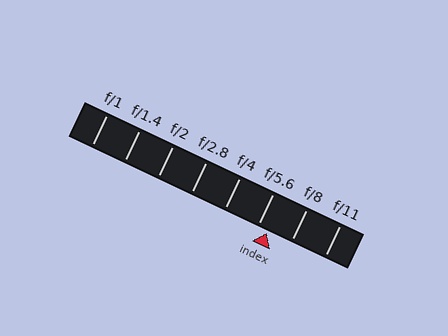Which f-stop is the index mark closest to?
The index mark is closest to f/5.6.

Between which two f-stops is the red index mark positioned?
The index mark is between f/5.6 and f/8.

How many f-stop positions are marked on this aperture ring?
There are 8 f-stop positions marked.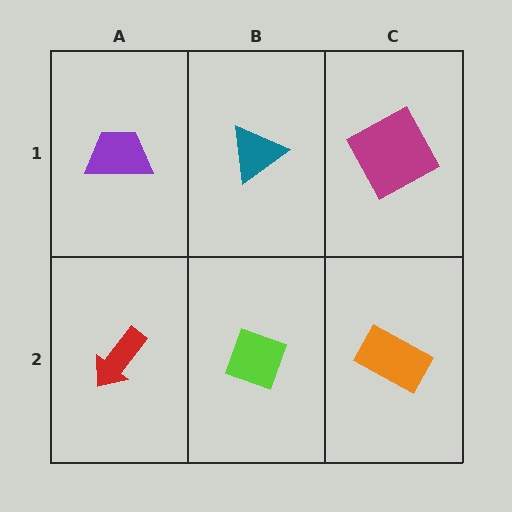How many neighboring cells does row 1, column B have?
3.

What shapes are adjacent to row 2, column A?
A purple trapezoid (row 1, column A), a lime diamond (row 2, column B).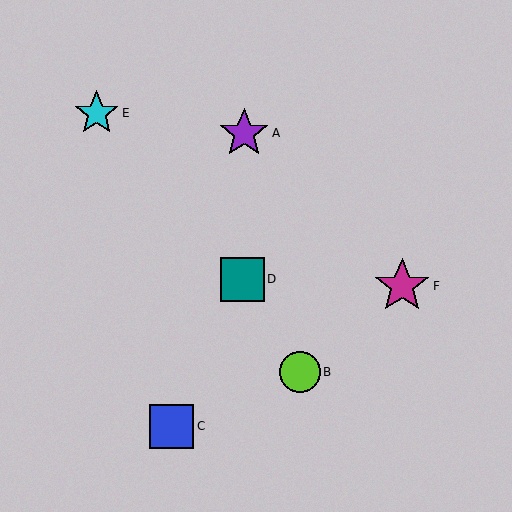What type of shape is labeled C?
Shape C is a blue square.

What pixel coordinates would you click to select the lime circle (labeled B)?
Click at (300, 372) to select the lime circle B.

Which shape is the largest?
The magenta star (labeled F) is the largest.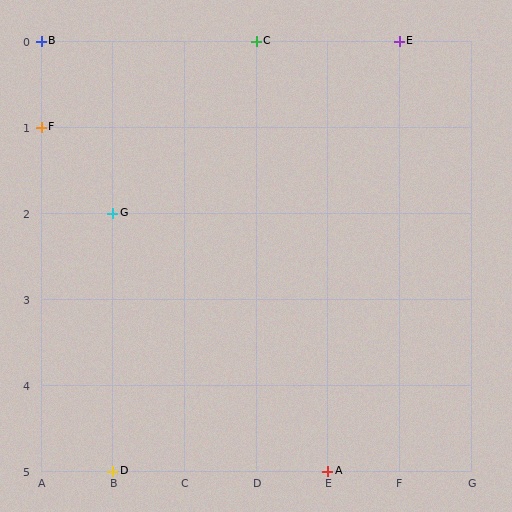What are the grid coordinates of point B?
Point B is at grid coordinates (A, 0).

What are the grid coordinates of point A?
Point A is at grid coordinates (E, 5).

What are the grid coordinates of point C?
Point C is at grid coordinates (D, 0).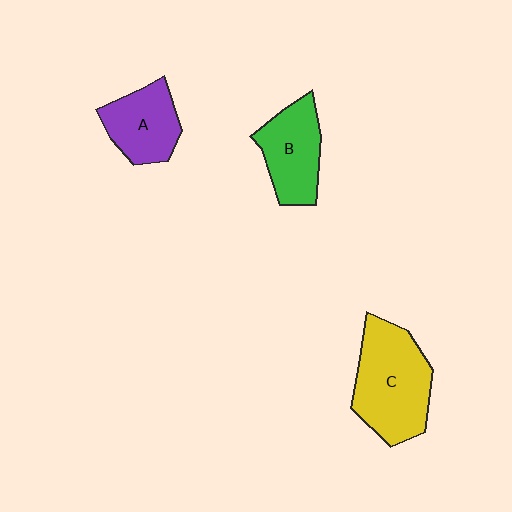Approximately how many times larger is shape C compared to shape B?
Approximately 1.4 times.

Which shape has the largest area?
Shape C (yellow).